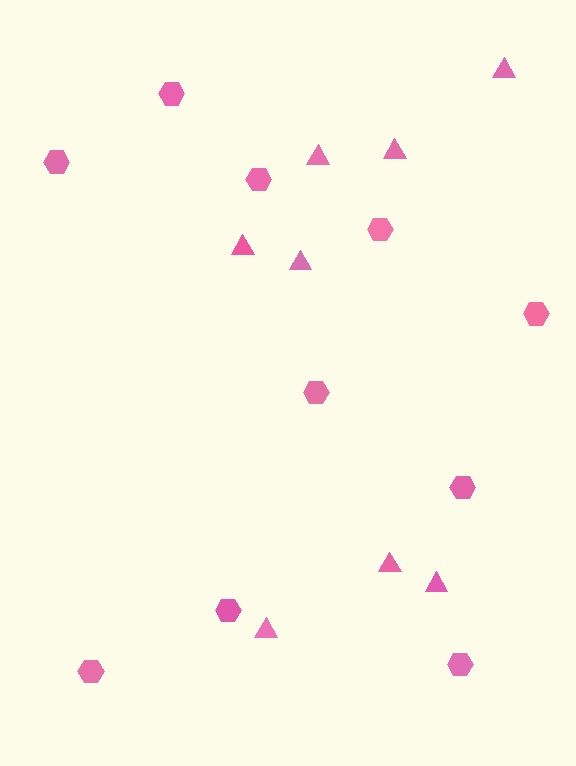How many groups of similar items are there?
There are 2 groups: one group of triangles (8) and one group of hexagons (10).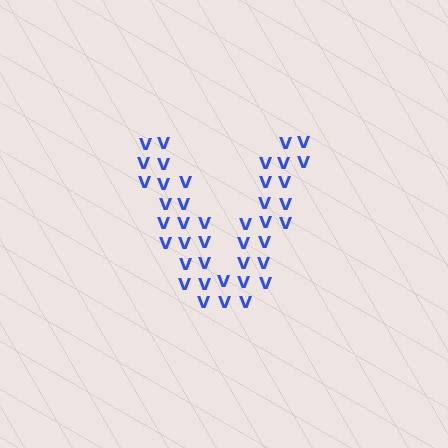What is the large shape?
The large shape is the letter V.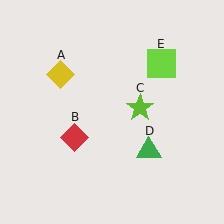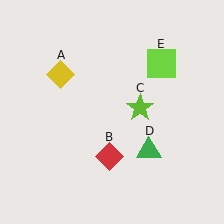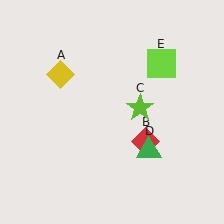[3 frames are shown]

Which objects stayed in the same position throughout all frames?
Yellow diamond (object A) and lime star (object C) and green triangle (object D) and lime square (object E) remained stationary.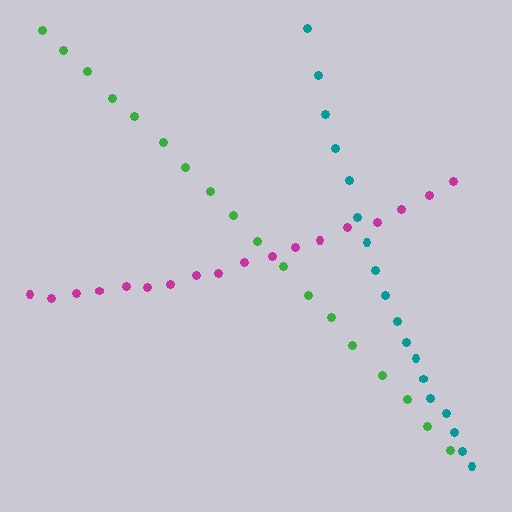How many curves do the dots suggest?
There are 3 distinct paths.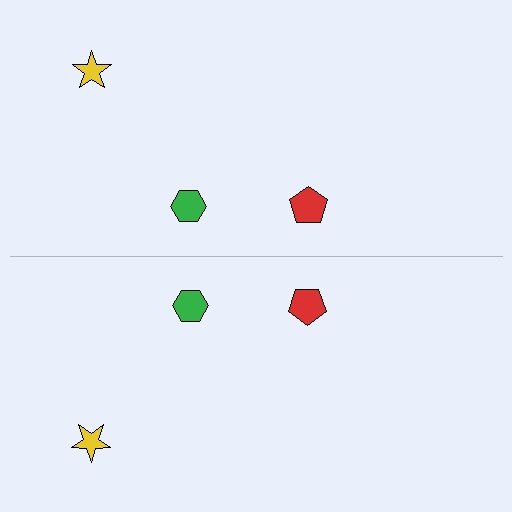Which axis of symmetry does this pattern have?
The pattern has a horizontal axis of symmetry running through the center of the image.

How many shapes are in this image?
There are 6 shapes in this image.